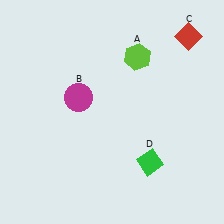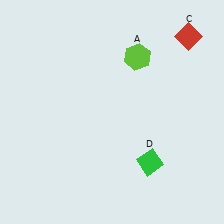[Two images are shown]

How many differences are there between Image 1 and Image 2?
There is 1 difference between the two images.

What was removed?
The magenta circle (B) was removed in Image 2.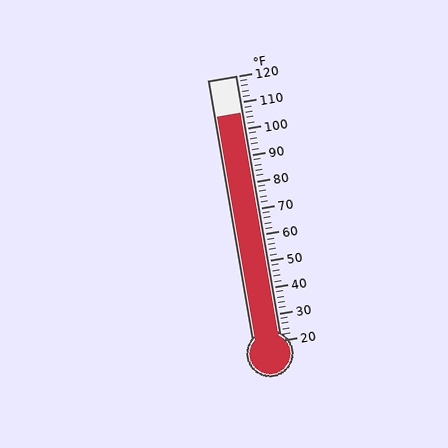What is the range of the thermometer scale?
The thermometer scale ranges from 20°F to 120°F.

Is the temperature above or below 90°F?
The temperature is above 90°F.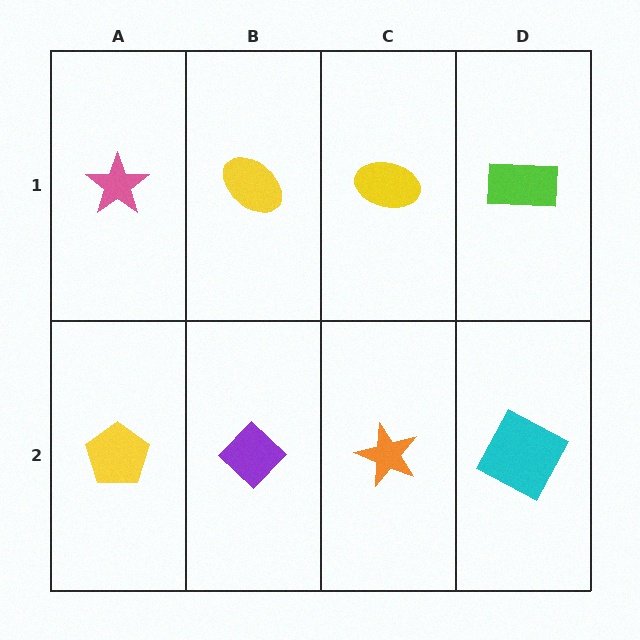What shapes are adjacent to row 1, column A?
A yellow pentagon (row 2, column A), a yellow ellipse (row 1, column B).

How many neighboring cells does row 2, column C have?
3.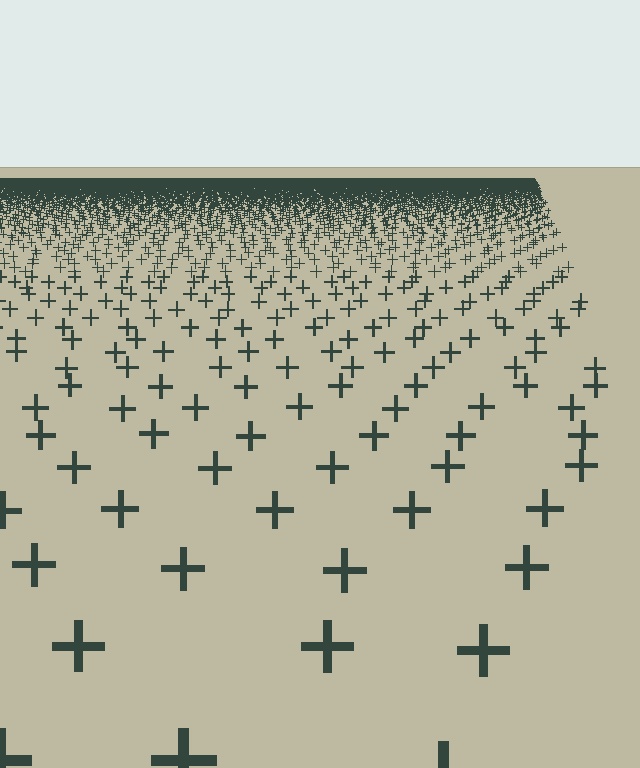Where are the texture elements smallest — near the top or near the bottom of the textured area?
Near the top.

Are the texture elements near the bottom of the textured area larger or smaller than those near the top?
Larger. Near the bottom, elements are closer to the viewer and appear at a bigger on-screen size.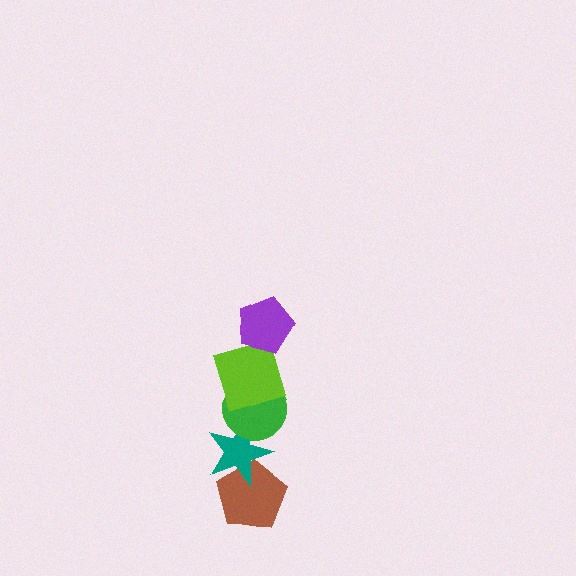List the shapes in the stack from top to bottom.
From top to bottom: the purple pentagon, the lime square, the green circle, the teal star, the brown pentagon.